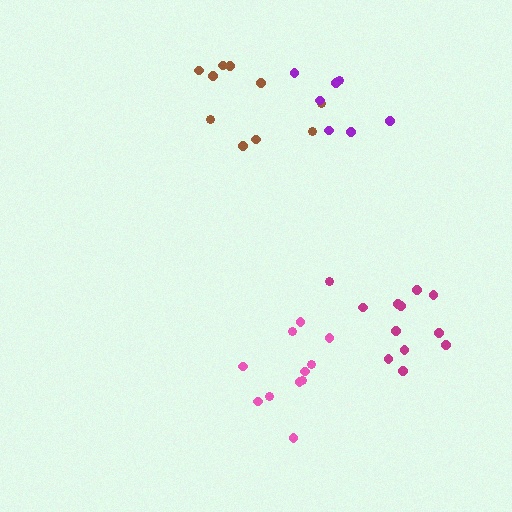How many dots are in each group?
Group 1: 10 dots, Group 2: 7 dots, Group 3: 12 dots, Group 4: 11 dots (40 total).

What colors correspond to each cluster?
The clusters are colored: brown, purple, magenta, pink.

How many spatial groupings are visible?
There are 4 spatial groupings.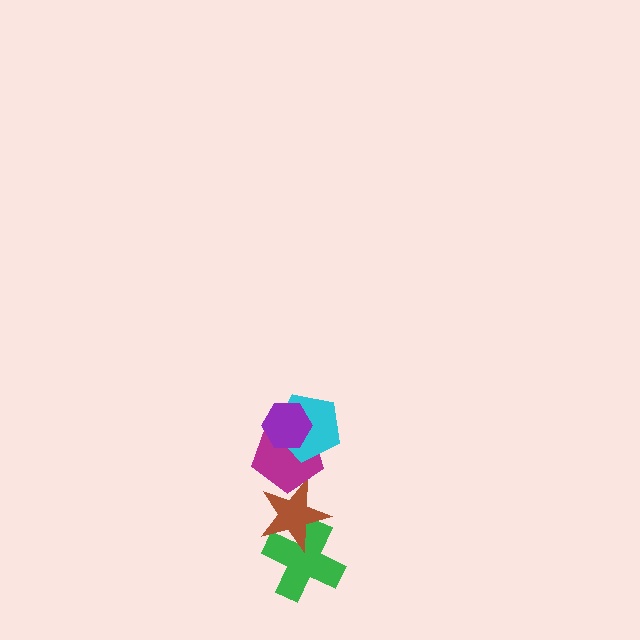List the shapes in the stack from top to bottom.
From top to bottom: the purple hexagon, the cyan pentagon, the magenta pentagon, the brown star, the green cross.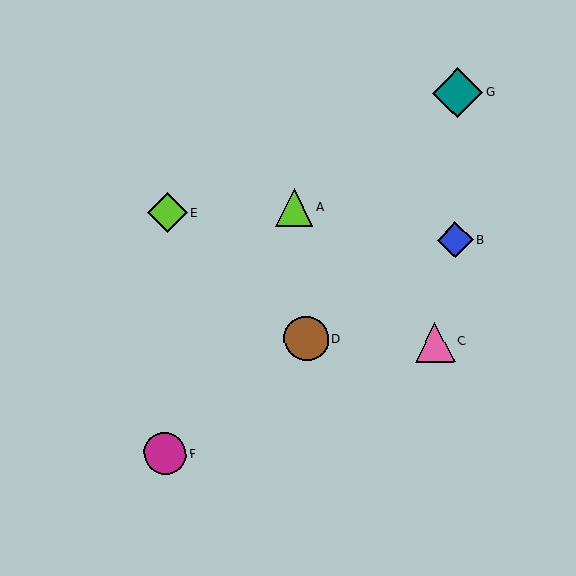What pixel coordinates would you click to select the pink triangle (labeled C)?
Click at (435, 342) to select the pink triangle C.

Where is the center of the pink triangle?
The center of the pink triangle is at (435, 342).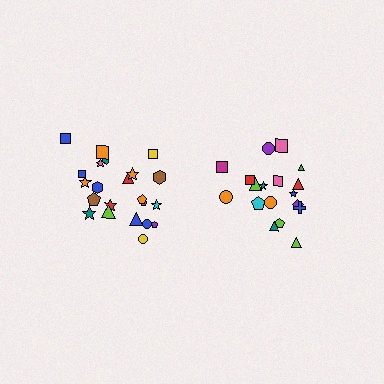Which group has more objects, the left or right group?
The left group.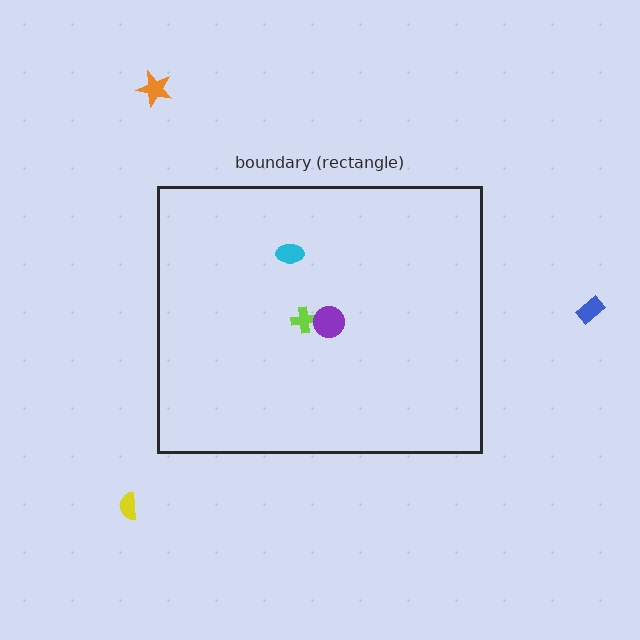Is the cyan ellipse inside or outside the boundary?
Inside.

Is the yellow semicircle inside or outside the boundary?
Outside.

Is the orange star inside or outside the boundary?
Outside.